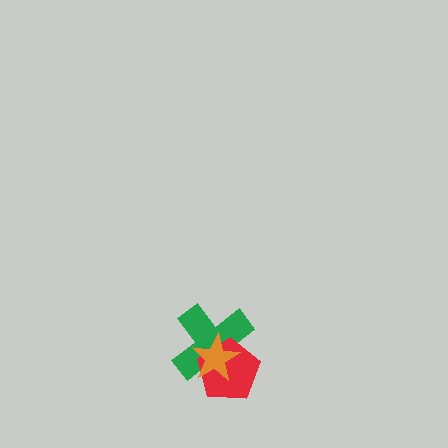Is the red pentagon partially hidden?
Yes, it is partially covered by another shape.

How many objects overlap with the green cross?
2 objects overlap with the green cross.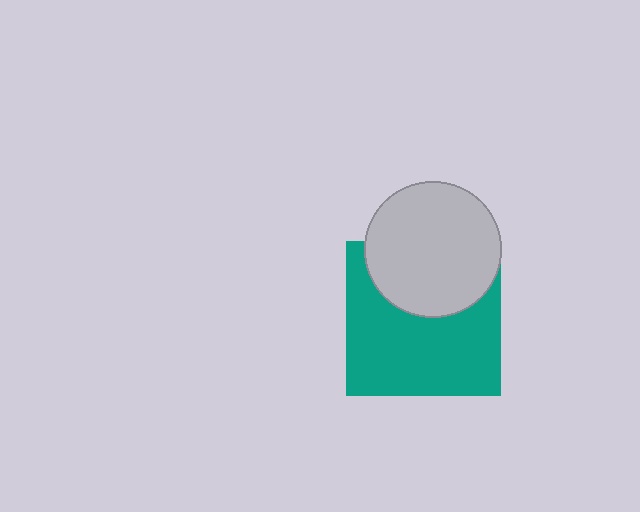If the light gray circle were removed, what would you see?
You would see the complete teal square.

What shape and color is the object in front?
The object in front is a light gray circle.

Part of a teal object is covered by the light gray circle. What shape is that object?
It is a square.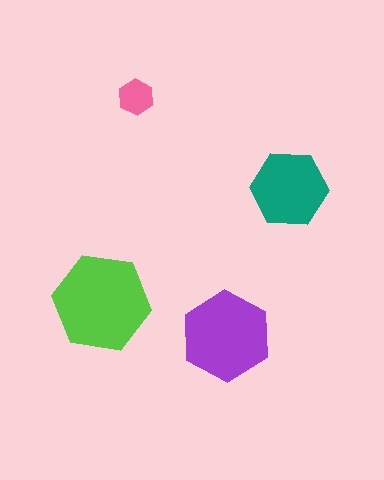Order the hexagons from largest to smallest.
the lime one, the purple one, the teal one, the pink one.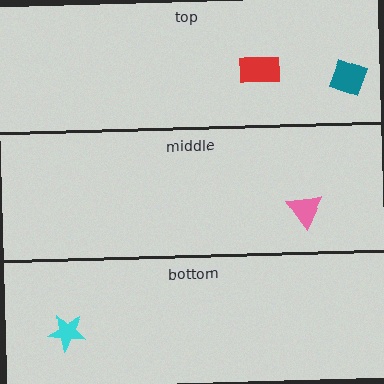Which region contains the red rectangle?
The top region.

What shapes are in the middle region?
The pink triangle.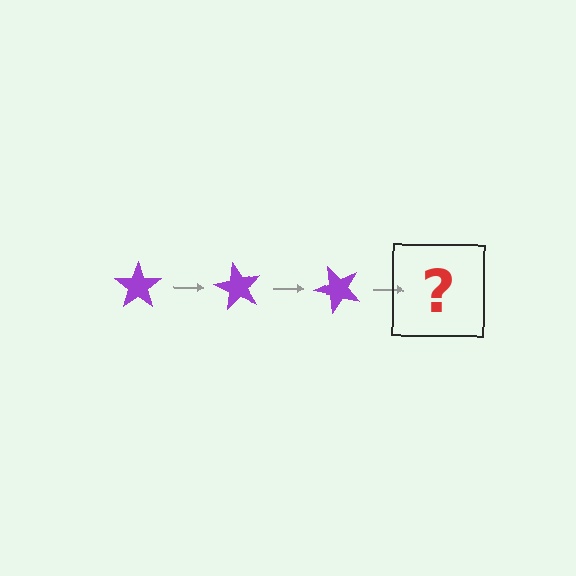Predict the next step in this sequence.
The next step is a purple star rotated 180 degrees.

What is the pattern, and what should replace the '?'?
The pattern is that the star rotates 60 degrees each step. The '?' should be a purple star rotated 180 degrees.